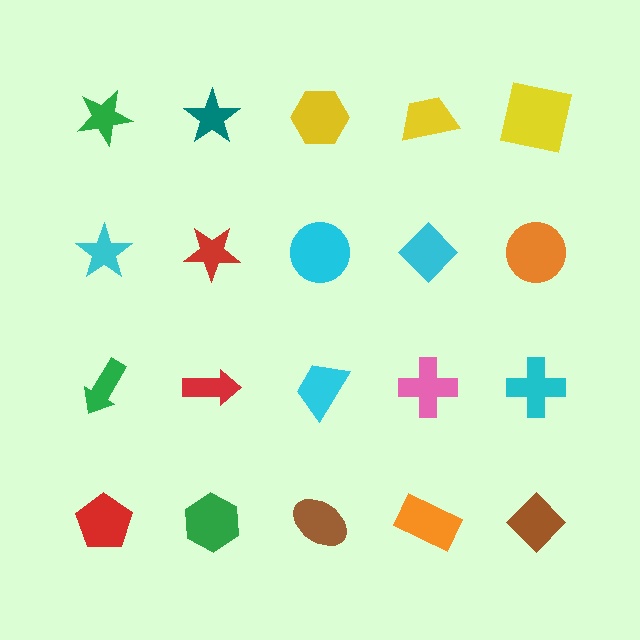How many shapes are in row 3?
5 shapes.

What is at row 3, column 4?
A pink cross.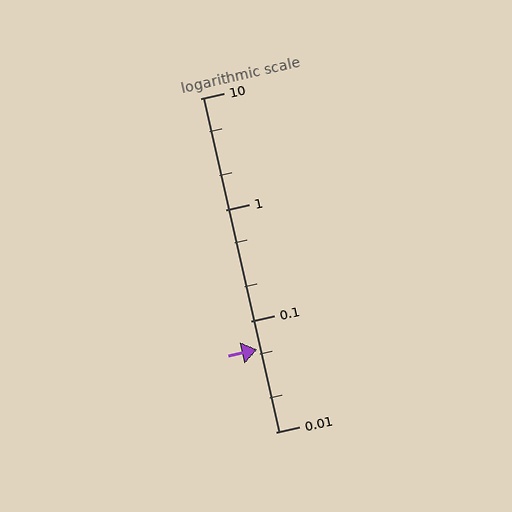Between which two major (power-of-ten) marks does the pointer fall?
The pointer is between 0.01 and 0.1.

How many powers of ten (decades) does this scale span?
The scale spans 3 decades, from 0.01 to 10.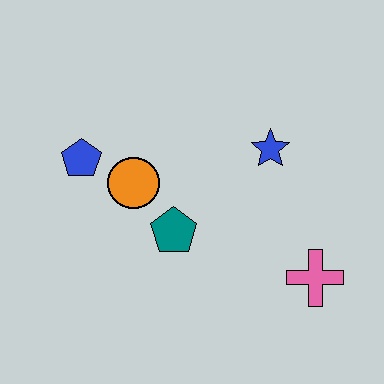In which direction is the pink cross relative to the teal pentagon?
The pink cross is to the right of the teal pentagon.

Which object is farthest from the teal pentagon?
The pink cross is farthest from the teal pentagon.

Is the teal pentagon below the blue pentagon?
Yes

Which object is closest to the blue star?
The teal pentagon is closest to the blue star.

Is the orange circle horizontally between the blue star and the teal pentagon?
No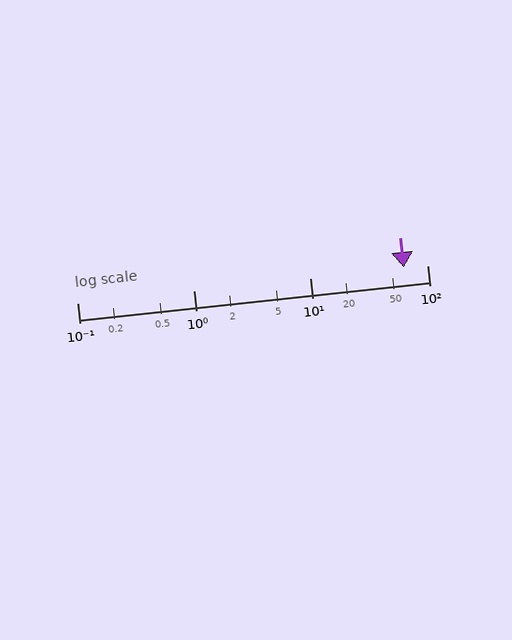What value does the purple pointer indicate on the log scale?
The pointer indicates approximately 63.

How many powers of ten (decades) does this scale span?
The scale spans 3 decades, from 0.1 to 100.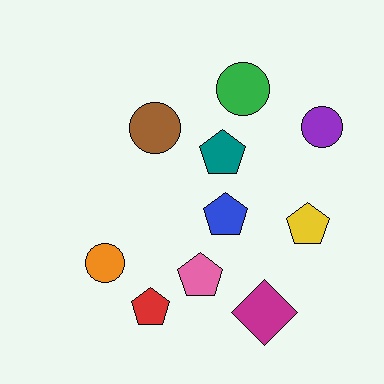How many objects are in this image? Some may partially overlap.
There are 10 objects.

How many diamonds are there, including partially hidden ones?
There is 1 diamond.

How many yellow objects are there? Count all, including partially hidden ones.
There is 1 yellow object.